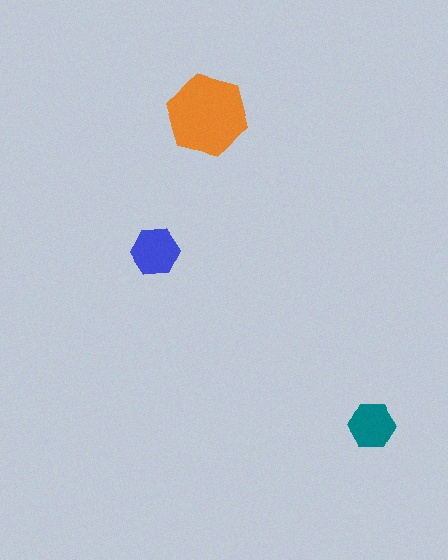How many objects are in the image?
There are 3 objects in the image.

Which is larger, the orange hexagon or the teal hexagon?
The orange one.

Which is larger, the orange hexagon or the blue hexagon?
The orange one.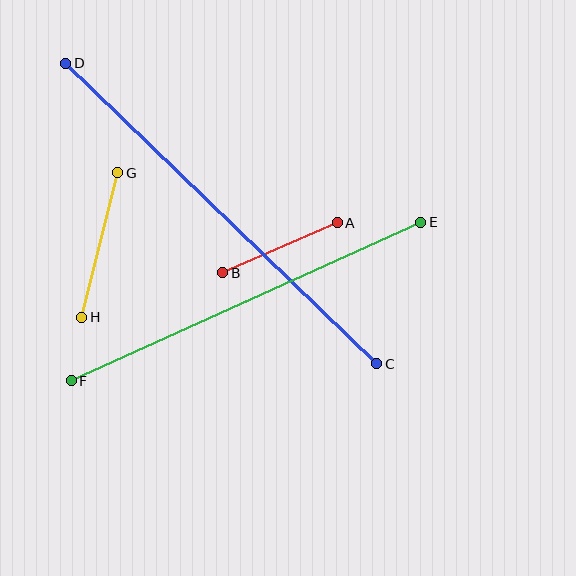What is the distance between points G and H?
The distance is approximately 149 pixels.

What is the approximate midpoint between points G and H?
The midpoint is at approximately (100, 245) pixels.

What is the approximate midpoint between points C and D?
The midpoint is at approximately (221, 214) pixels.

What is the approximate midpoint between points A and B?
The midpoint is at approximately (280, 248) pixels.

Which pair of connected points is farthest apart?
Points C and D are farthest apart.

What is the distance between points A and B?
The distance is approximately 125 pixels.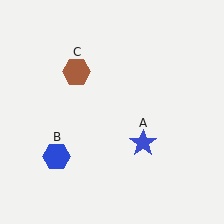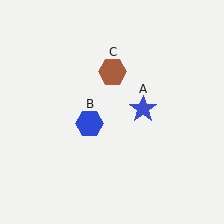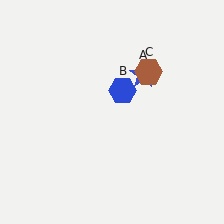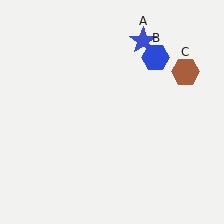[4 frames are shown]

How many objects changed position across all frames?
3 objects changed position: blue star (object A), blue hexagon (object B), brown hexagon (object C).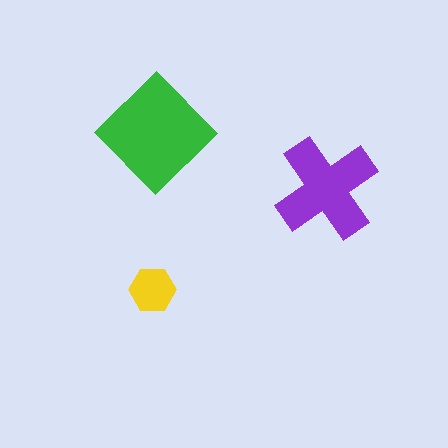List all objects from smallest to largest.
The yellow hexagon, the purple cross, the green diamond.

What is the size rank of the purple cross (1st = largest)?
2nd.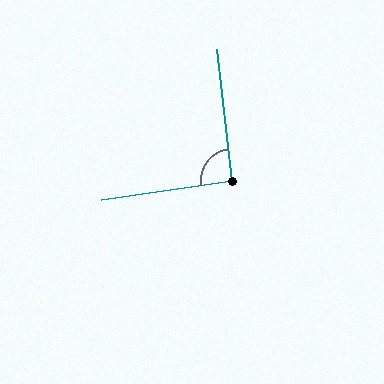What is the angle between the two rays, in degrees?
Approximately 92 degrees.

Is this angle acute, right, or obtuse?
It is approximately a right angle.